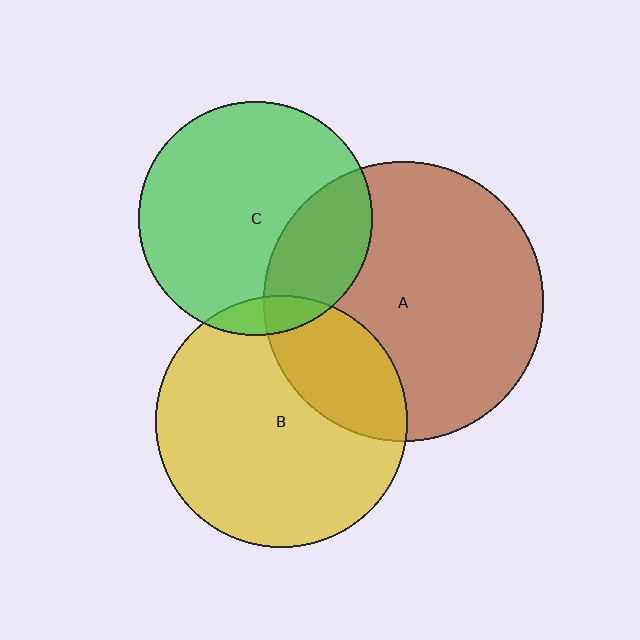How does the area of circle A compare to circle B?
Approximately 1.2 times.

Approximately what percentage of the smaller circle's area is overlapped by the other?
Approximately 10%.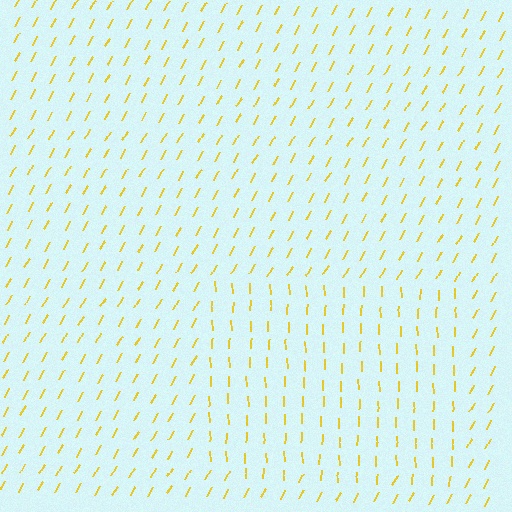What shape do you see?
I see a rectangle.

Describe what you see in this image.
The image is filled with small yellow line segments. A rectangle region in the image has lines oriented differently from the surrounding lines, creating a visible texture boundary.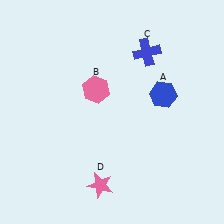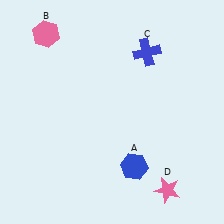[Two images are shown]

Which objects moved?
The objects that moved are: the blue hexagon (A), the pink hexagon (B), the pink star (D).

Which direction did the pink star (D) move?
The pink star (D) moved right.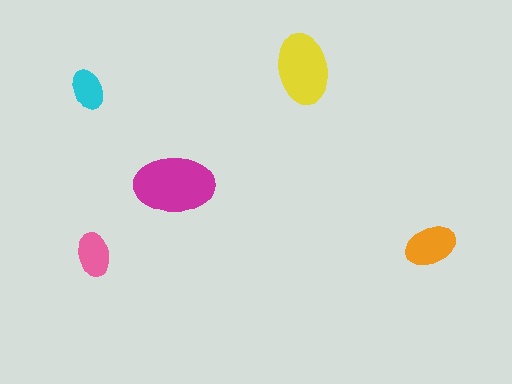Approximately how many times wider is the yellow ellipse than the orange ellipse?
About 1.5 times wider.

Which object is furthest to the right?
The orange ellipse is rightmost.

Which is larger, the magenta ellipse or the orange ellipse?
The magenta one.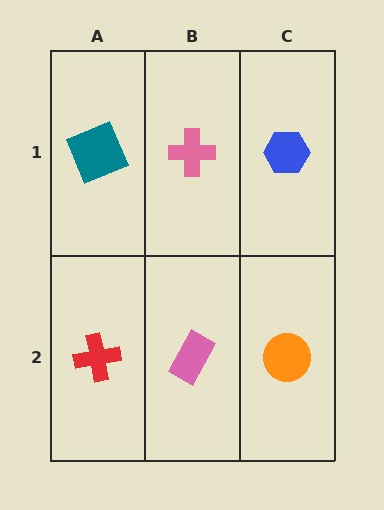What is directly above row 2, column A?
A teal square.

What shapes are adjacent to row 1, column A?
A red cross (row 2, column A), a pink cross (row 1, column B).